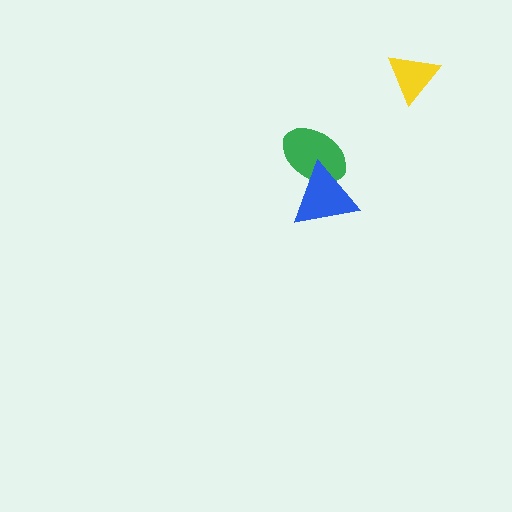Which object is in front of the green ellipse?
The blue triangle is in front of the green ellipse.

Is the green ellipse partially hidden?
Yes, it is partially covered by another shape.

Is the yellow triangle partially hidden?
No, no other shape covers it.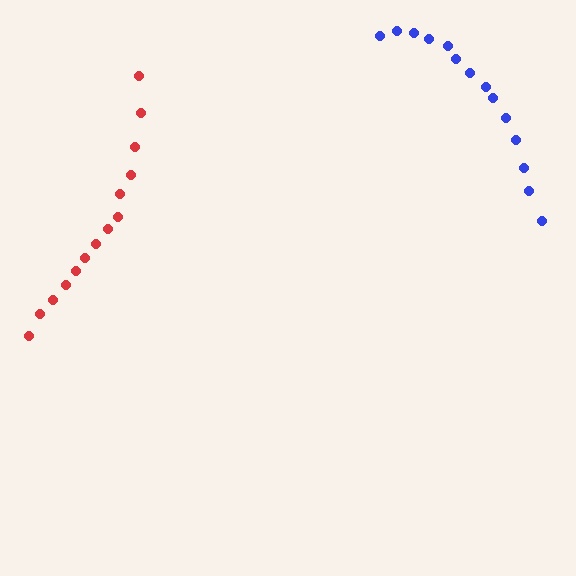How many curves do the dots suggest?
There are 2 distinct paths.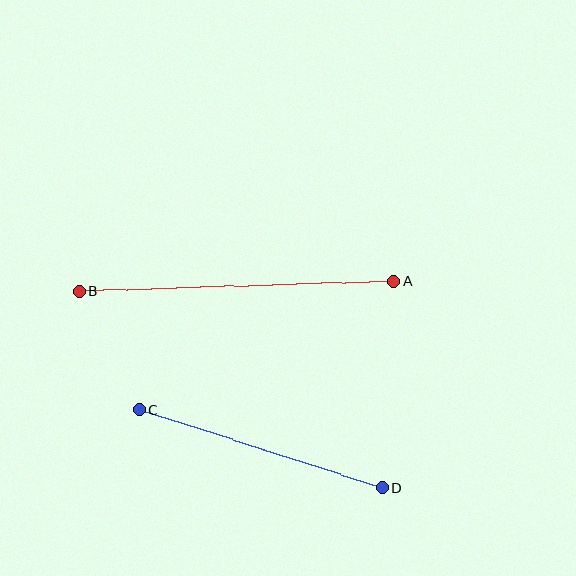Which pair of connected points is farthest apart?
Points A and B are farthest apart.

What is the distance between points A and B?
The distance is approximately 315 pixels.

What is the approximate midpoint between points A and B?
The midpoint is at approximately (236, 286) pixels.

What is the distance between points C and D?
The distance is approximately 255 pixels.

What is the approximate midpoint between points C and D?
The midpoint is at approximately (261, 449) pixels.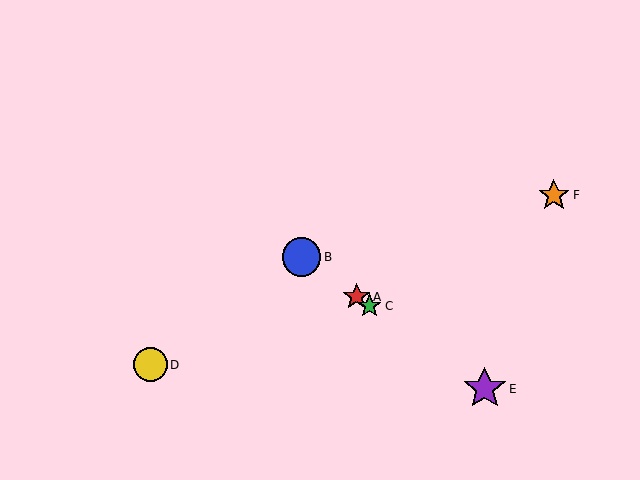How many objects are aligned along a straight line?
4 objects (A, B, C, E) are aligned along a straight line.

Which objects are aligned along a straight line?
Objects A, B, C, E are aligned along a straight line.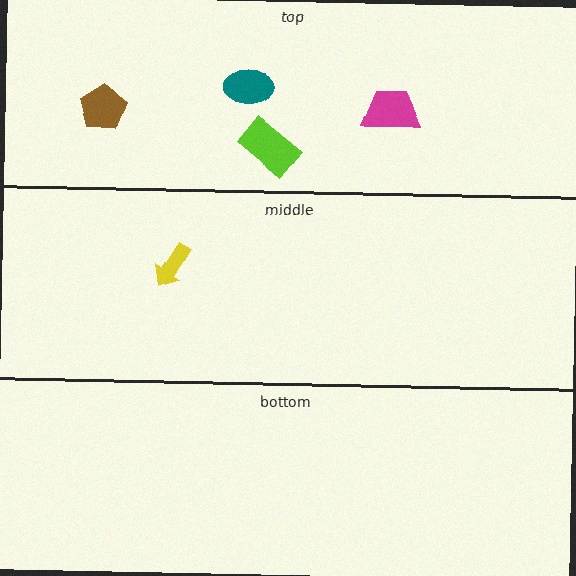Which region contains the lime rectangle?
The top region.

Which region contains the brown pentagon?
The top region.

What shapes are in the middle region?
The yellow arrow.